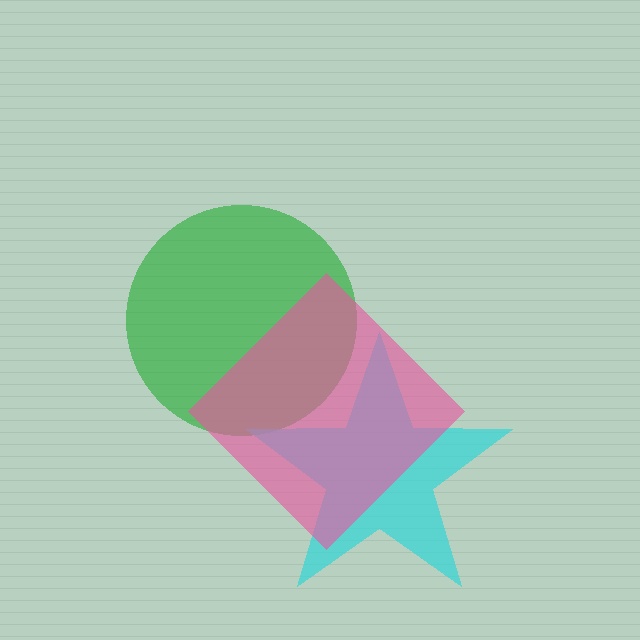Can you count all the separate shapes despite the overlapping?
Yes, there are 3 separate shapes.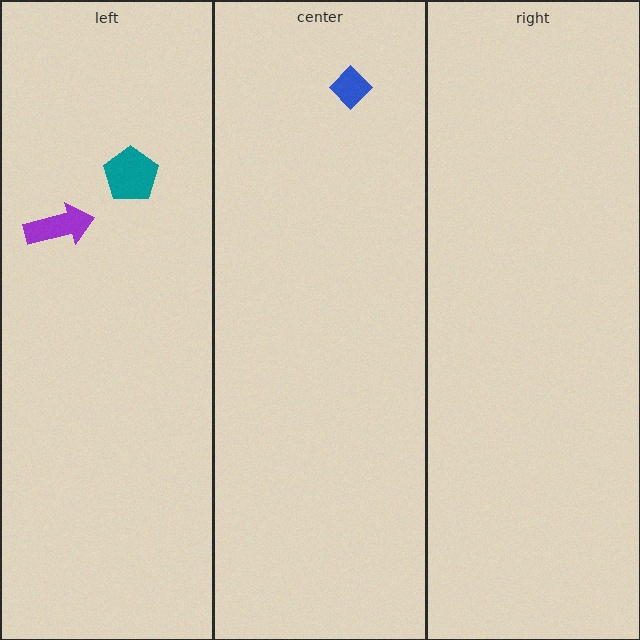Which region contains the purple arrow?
The left region.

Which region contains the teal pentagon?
The left region.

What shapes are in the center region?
The blue diamond.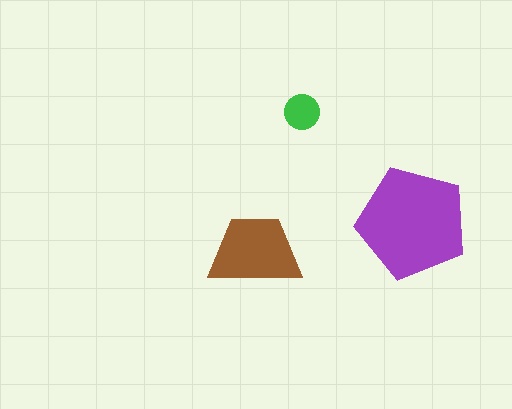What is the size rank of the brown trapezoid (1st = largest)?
2nd.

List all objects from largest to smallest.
The purple pentagon, the brown trapezoid, the green circle.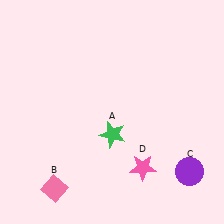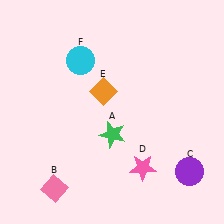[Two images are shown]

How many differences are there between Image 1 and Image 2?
There are 2 differences between the two images.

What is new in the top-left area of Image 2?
A cyan circle (F) was added in the top-left area of Image 2.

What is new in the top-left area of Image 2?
An orange diamond (E) was added in the top-left area of Image 2.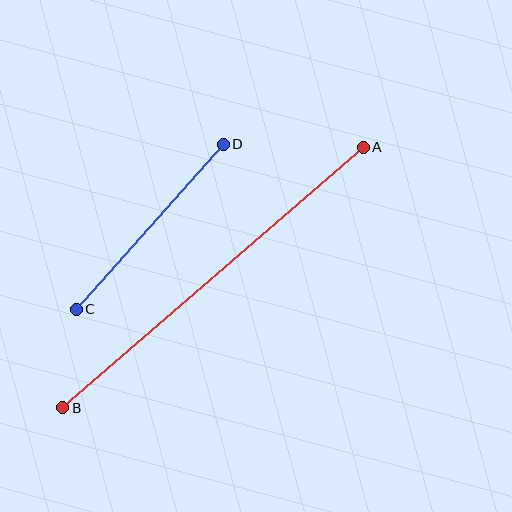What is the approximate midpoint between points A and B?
The midpoint is at approximately (213, 278) pixels.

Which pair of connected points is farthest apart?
Points A and B are farthest apart.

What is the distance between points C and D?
The distance is approximately 221 pixels.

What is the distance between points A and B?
The distance is approximately 398 pixels.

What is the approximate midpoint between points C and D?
The midpoint is at approximately (150, 227) pixels.